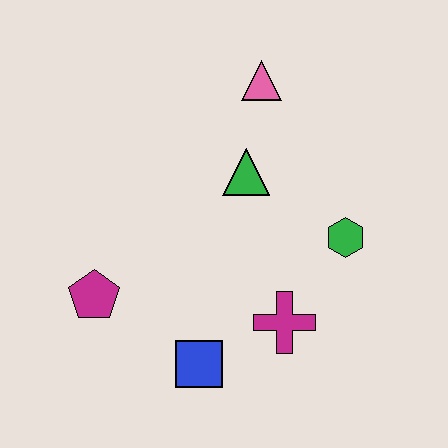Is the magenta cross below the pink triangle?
Yes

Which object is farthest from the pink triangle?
The blue square is farthest from the pink triangle.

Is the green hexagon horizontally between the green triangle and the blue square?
No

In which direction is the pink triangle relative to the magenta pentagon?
The pink triangle is above the magenta pentagon.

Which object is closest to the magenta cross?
The blue square is closest to the magenta cross.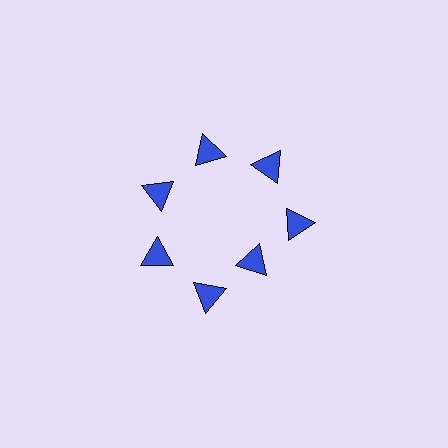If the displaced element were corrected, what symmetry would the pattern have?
It would have 7-fold rotational symmetry — the pattern would map onto itself every 51 degrees.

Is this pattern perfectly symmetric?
No. The 7 blue triangles are arranged in a ring, but one element near the 5 o'clock position is pulled inward toward the center, breaking the 7-fold rotational symmetry.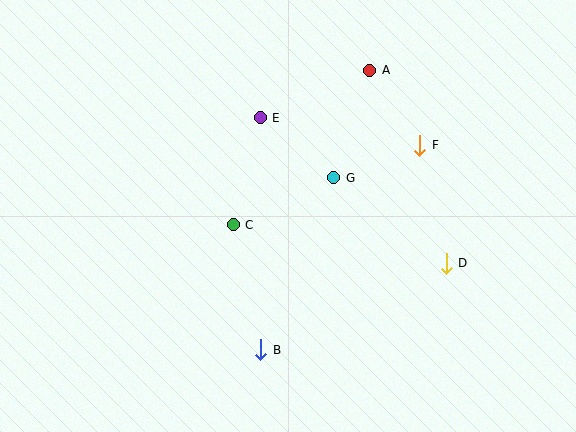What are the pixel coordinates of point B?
Point B is at (261, 350).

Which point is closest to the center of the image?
Point C at (233, 225) is closest to the center.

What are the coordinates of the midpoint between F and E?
The midpoint between F and E is at (340, 132).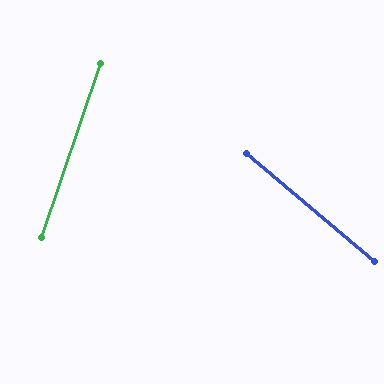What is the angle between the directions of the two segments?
Approximately 69 degrees.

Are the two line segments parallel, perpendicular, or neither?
Neither parallel nor perpendicular — they differ by about 69°.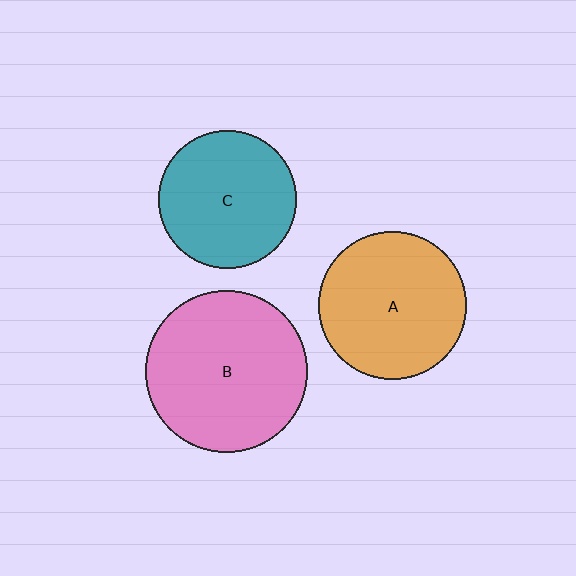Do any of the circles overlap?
No, none of the circles overlap.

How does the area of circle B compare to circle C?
Approximately 1.4 times.